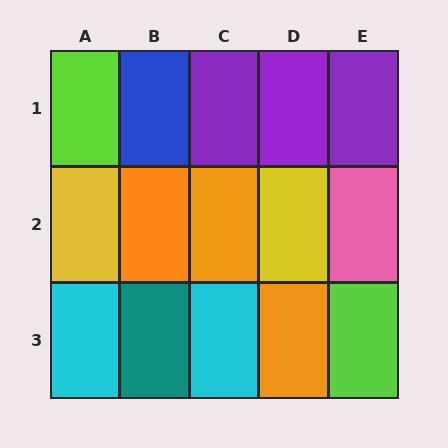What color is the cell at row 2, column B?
Orange.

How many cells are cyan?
2 cells are cyan.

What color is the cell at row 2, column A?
Yellow.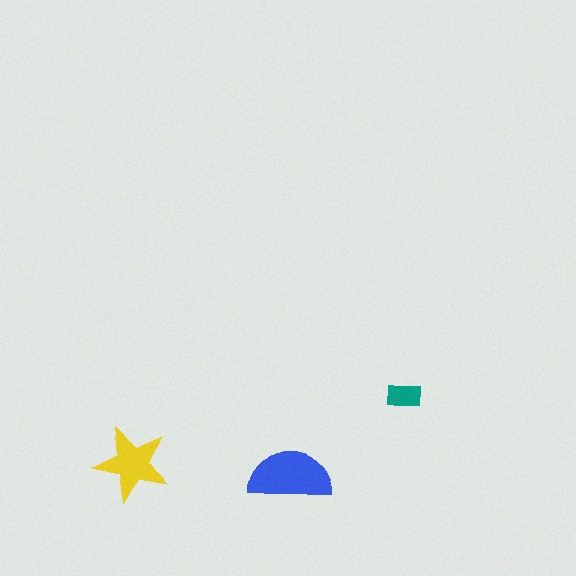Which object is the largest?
The blue semicircle.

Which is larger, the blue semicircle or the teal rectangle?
The blue semicircle.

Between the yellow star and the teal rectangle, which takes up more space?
The yellow star.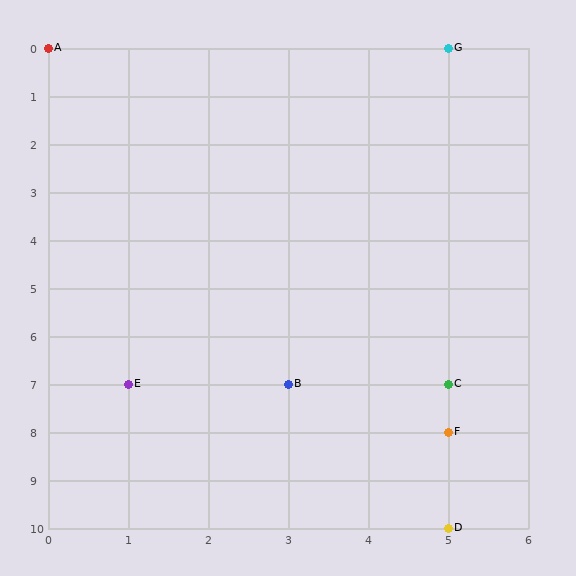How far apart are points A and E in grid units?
Points A and E are 1 column and 7 rows apart (about 7.1 grid units diagonally).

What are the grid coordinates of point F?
Point F is at grid coordinates (5, 8).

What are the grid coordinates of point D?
Point D is at grid coordinates (5, 10).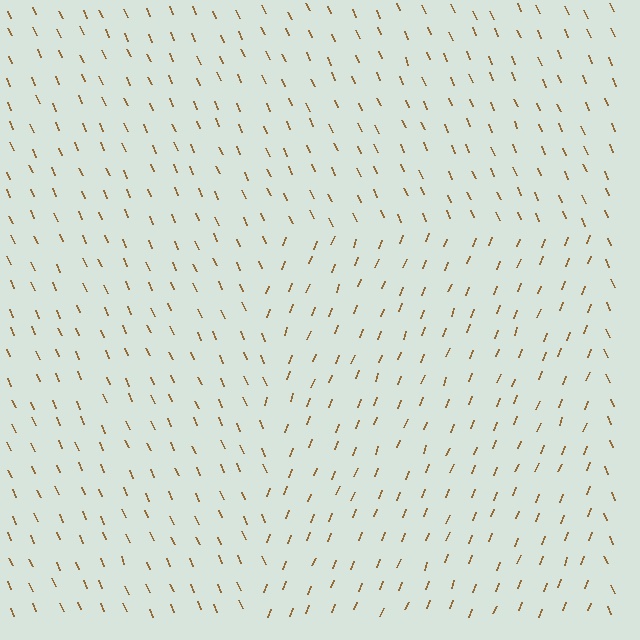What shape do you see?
I see a rectangle.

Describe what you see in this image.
The image is filled with small brown line segments. A rectangle region in the image has lines oriented differently from the surrounding lines, creating a visible texture boundary.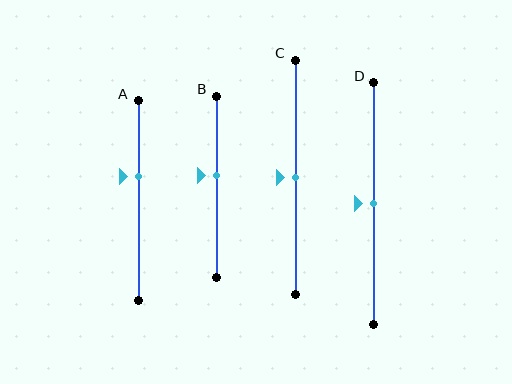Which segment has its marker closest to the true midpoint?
Segment C has its marker closest to the true midpoint.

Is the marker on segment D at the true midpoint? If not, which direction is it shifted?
Yes, the marker on segment D is at the true midpoint.